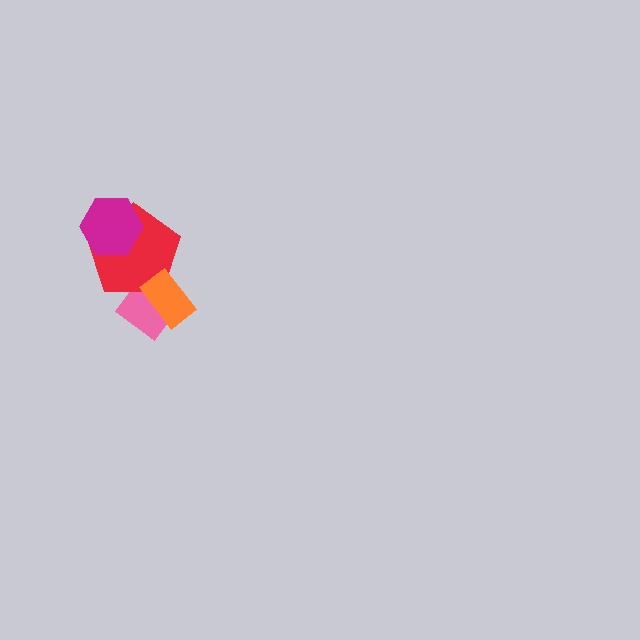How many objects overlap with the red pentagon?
3 objects overlap with the red pentagon.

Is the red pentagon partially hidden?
Yes, it is partially covered by another shape.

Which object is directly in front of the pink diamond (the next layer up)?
The red pentagon is directly in front of the pink diamond.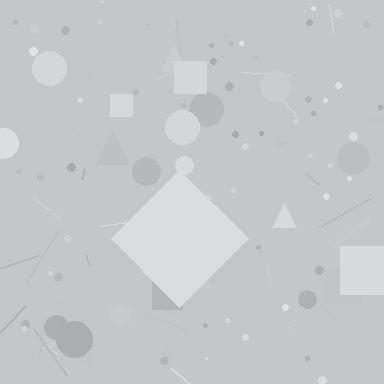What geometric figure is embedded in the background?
A diamond is embedded in the background.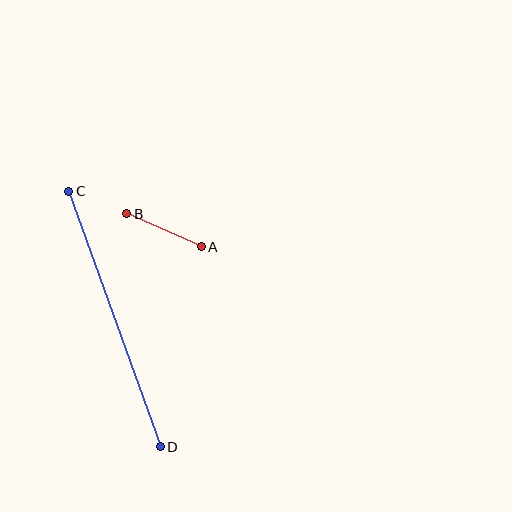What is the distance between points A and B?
The distance is approximately 82 pixels.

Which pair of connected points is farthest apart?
Points C and D are farthest apart.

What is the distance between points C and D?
The distance is approximately 271 pixels.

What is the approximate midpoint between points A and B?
The midpoint is at approximately (164, 230) pixels.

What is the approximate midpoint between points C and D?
The midpoint is at approximately (115, 319) pixels.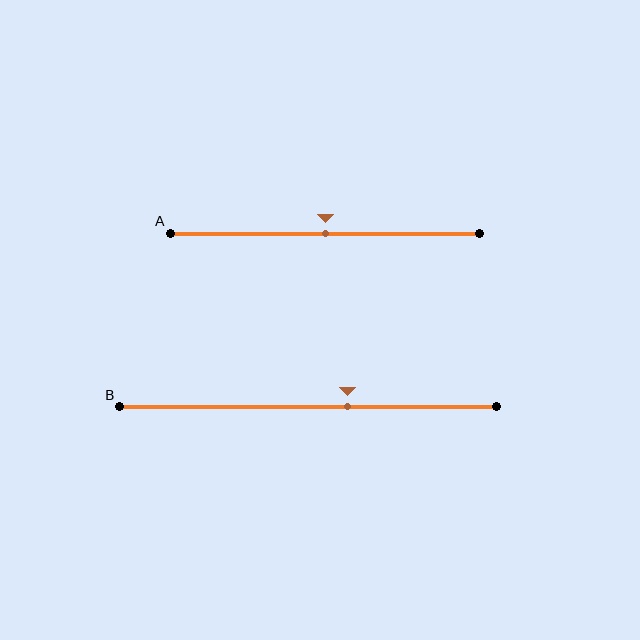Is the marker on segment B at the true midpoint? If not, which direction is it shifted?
No, the marker on segment B is shifted to the right by about 11% of the segment length.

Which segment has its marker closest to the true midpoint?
Segment A has its marker closest to the true midpoint.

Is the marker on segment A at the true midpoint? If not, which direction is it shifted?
Yes, the marker on segment A is at the true midpoint.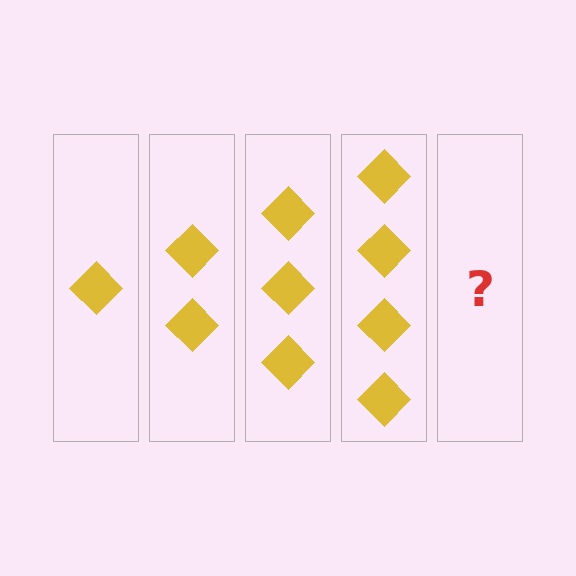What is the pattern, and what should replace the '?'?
The pattern is that each step adds one more diamond. The '?' should be 5 diamonds.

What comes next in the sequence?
The next element should be 5 diamonds.